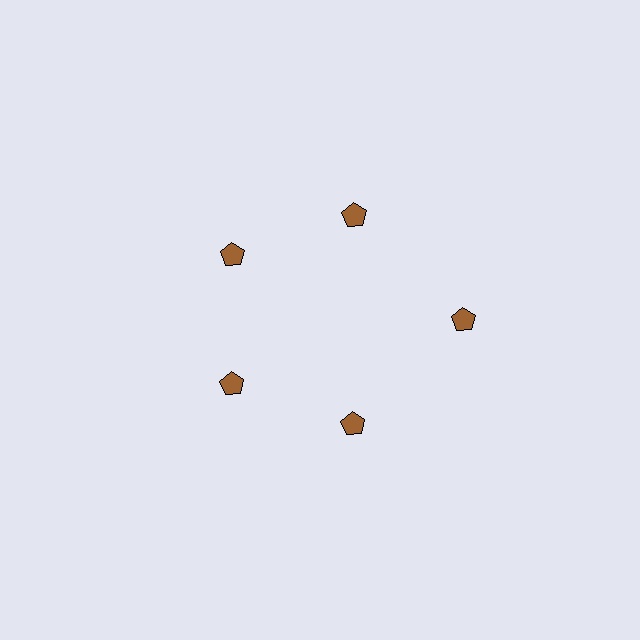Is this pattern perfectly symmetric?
No. The 5 brown pentagons are arranged in a ring, but one element near the 3 o'clock position is pushed outward from the center, breaking the 5-fold rotational symmetry.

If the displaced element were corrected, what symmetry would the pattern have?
It would have 5-fold rotational symmetry — the pattern would map onto itself every 72 degrees.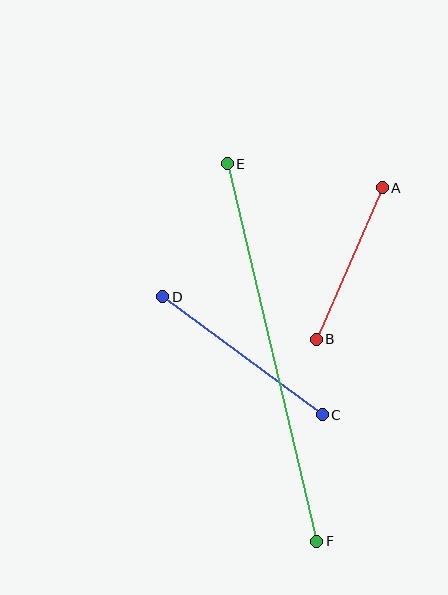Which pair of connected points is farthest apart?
Points E and F are farthest apart.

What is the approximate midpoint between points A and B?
The midpoint is at approximately (349, 264) pixels.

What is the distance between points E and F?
The distance is approximately 388 pixels.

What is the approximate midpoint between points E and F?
The midpoint is at approximately (272, 352) pixels.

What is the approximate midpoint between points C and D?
The midpoint is at approximately (242, 356) pixels.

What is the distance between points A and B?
The distance is approximately 165 pixels.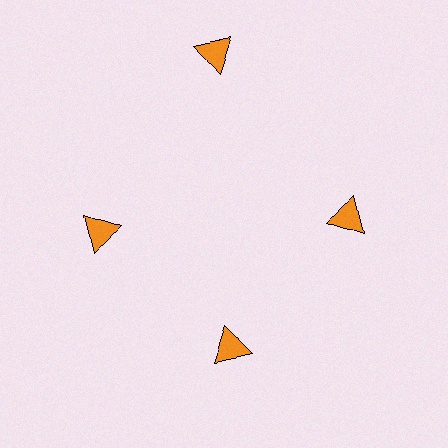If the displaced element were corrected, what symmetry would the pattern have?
It would have 4-fold rotational symmetry — the pattern would map onto itself every 90 degrees.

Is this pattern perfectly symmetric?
No. The 4 orange triangles are arranged in a ring, but one element near the 12 o'clock position is pushed outward from the center, breaking the 4-fold rotational symmetry.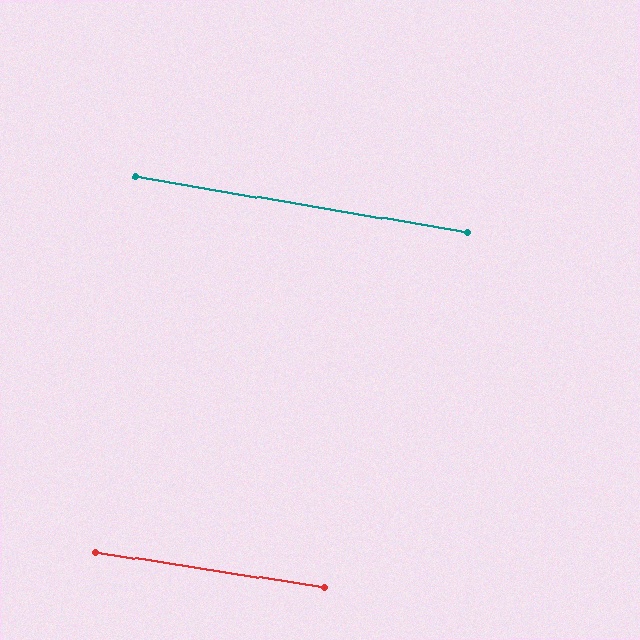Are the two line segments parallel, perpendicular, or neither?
Parallel — their directions differ by only 0.6°.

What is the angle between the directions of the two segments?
Approximately 1 degree.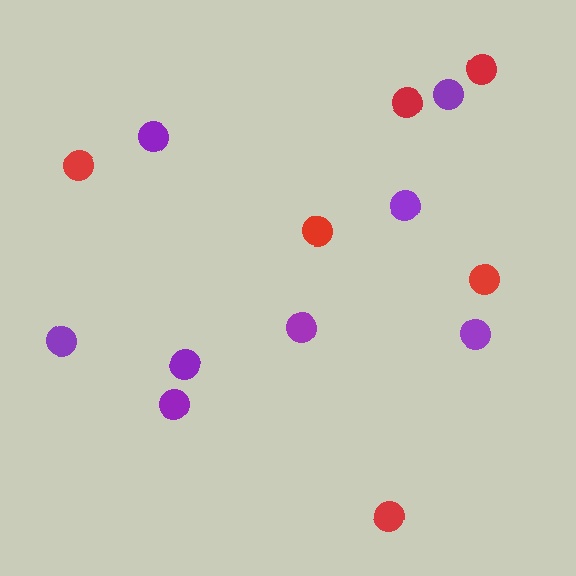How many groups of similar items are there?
There are 2 groups: one group of red circles (6) and one group of purple circles (8).